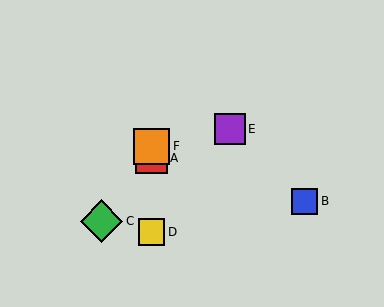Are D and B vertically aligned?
No, D is at x≈151 and B is at x≈305.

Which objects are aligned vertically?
Objects A, D, F are aligned vertically.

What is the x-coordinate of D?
Object D is at x≈151.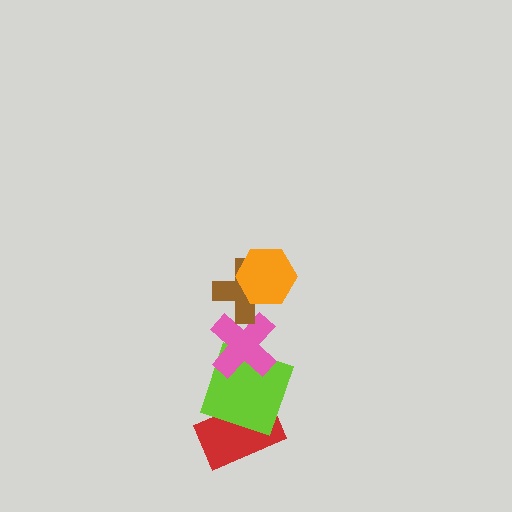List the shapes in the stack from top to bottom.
From top to bottom: the orange hexagon, the brown cross, the pink cross, the lime square, the red rectangle.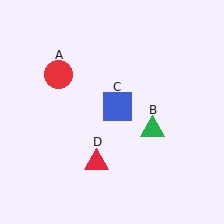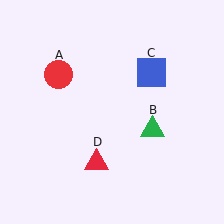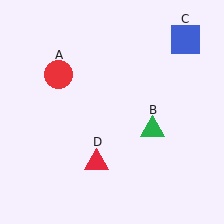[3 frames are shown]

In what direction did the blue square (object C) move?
The blue square (object C) moved up and to the right.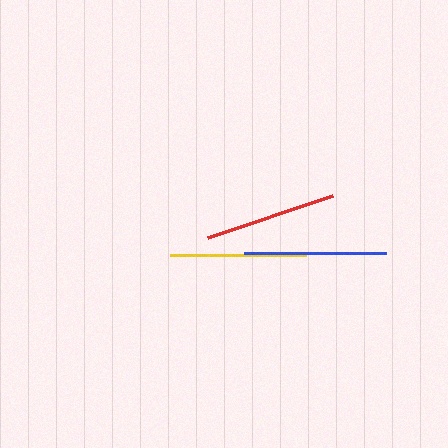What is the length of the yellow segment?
The yellow segment is approximately 136 pixels long.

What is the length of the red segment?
The red segment is approximately 131 pixels long.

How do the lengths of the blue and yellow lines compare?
The blue and yellow lines are approximately the same length.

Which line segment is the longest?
The blue line is the longest at approximately 142 pixels.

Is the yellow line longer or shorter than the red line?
The yellow line is longer than the red line.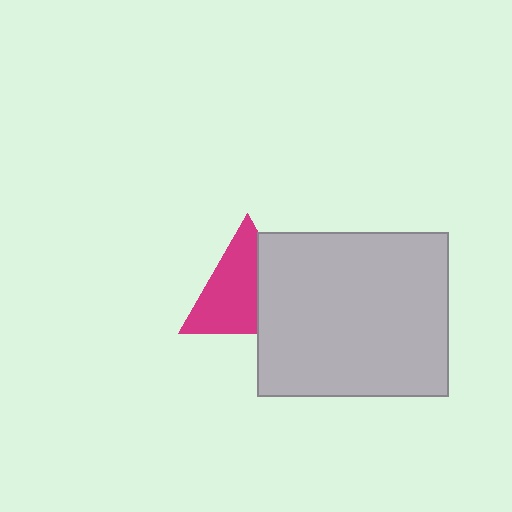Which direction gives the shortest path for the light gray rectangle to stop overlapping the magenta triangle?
Moving right gives the shortest separation.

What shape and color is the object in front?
The object in front is a light gray rectangle.